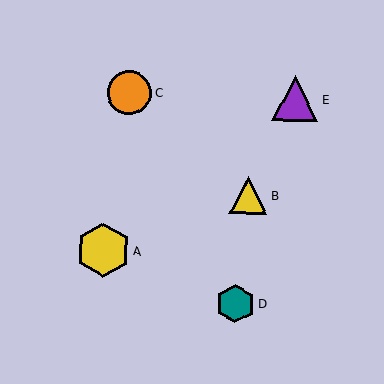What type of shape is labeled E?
Shape E is a purple triangle.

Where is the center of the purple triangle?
The center of the purple triangle is at (295, 99).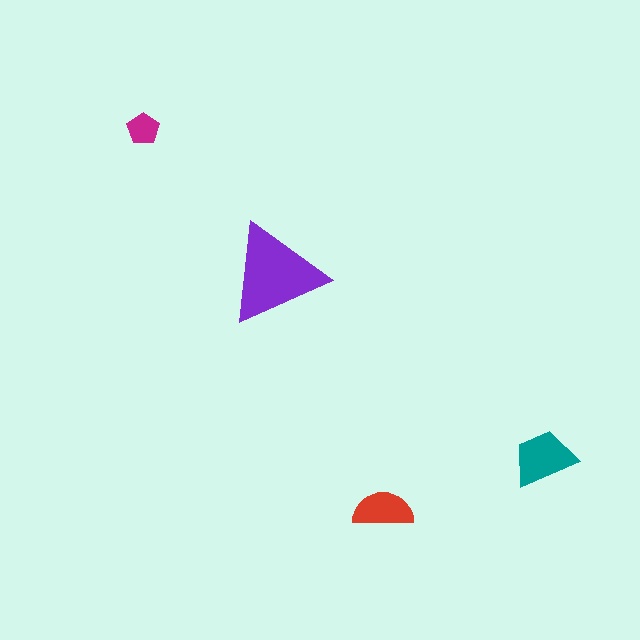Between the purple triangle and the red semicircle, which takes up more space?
The purple triangle.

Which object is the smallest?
The magenta pentagon.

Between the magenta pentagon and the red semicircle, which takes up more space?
The red semicircle.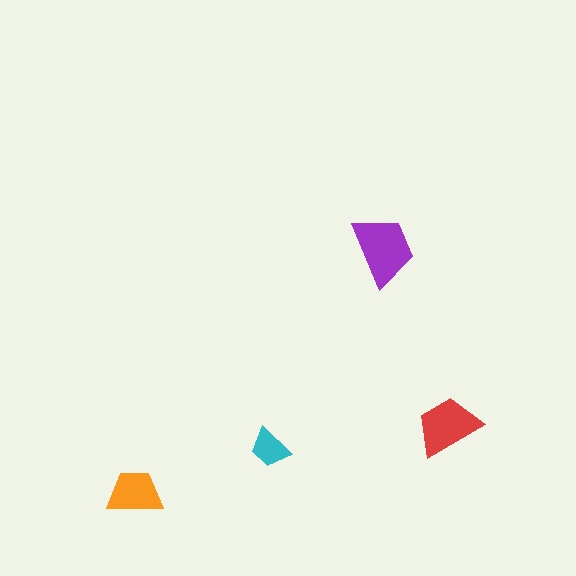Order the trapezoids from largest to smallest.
the purple one, the red one, the orange one, the cyan one.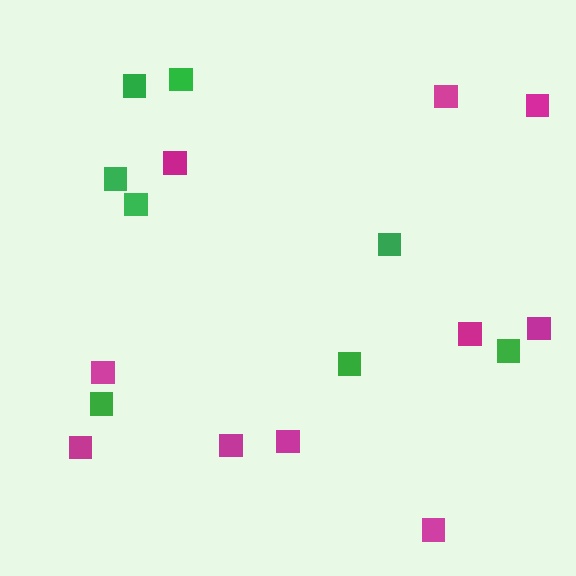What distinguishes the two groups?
There are 2 groups: one group of magenta squares (10) and one group of green squares (8).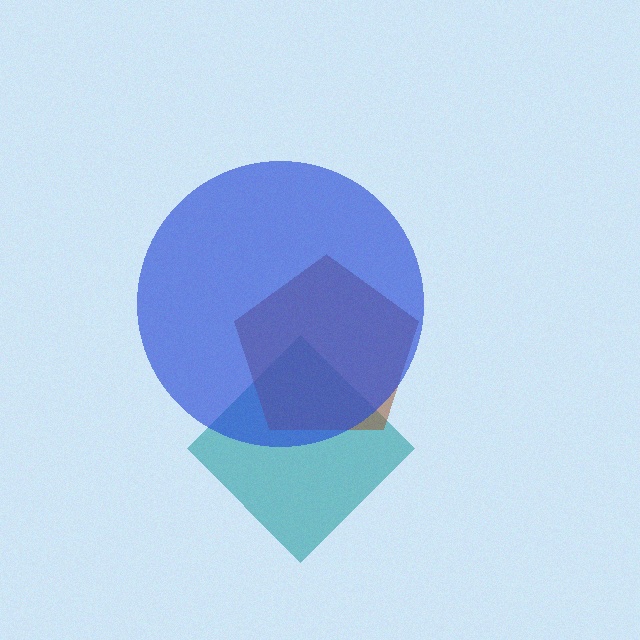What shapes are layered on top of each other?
The layered shapes are: a teal diamond, a brown pentagon, a blue circle.